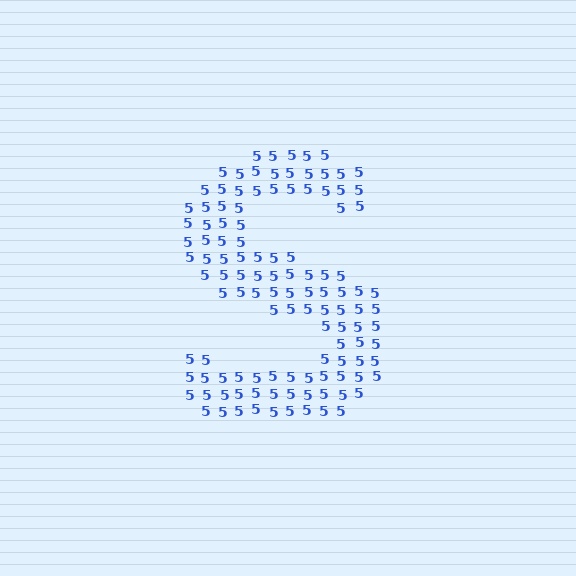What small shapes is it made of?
It is made of small digit 5's.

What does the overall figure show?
The overall figure shows the letter S.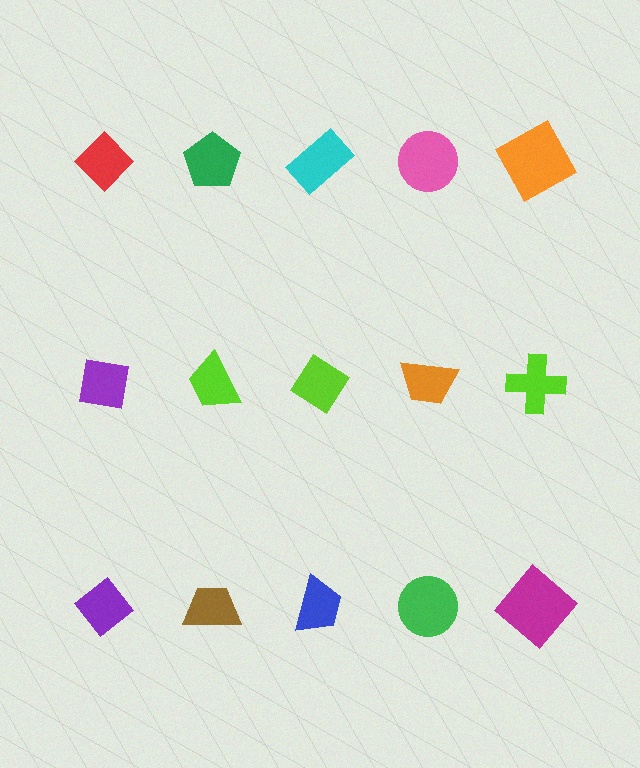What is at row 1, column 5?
An orange square.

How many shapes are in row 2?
5 shapes.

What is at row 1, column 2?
A green pentagon.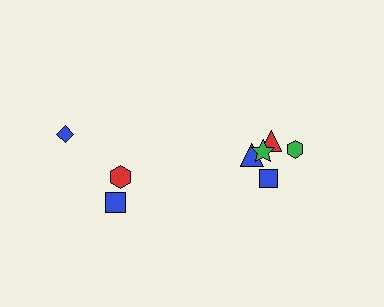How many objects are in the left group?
There are 3 objects.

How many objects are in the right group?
There are 5 objects.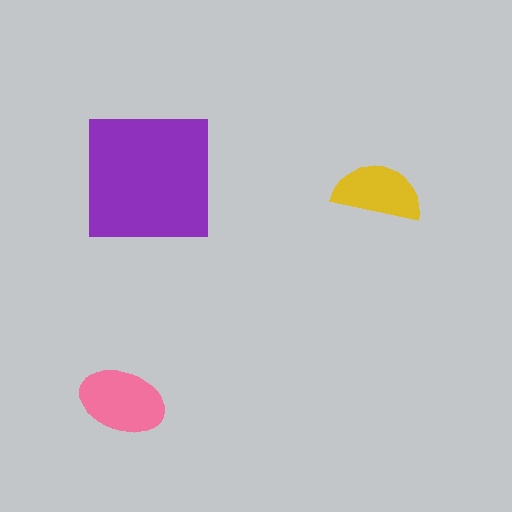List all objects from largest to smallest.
The purple square, the pink ellipse, the yellow semicircle.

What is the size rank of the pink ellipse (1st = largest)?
2nd.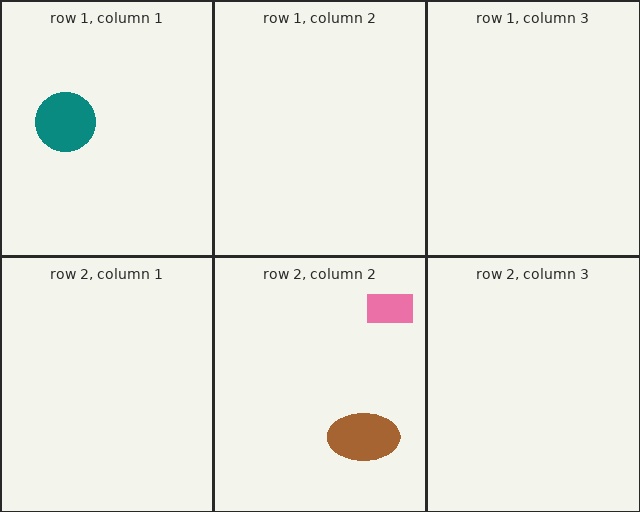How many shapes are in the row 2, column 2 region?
2.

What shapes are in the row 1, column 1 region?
The teal circle.